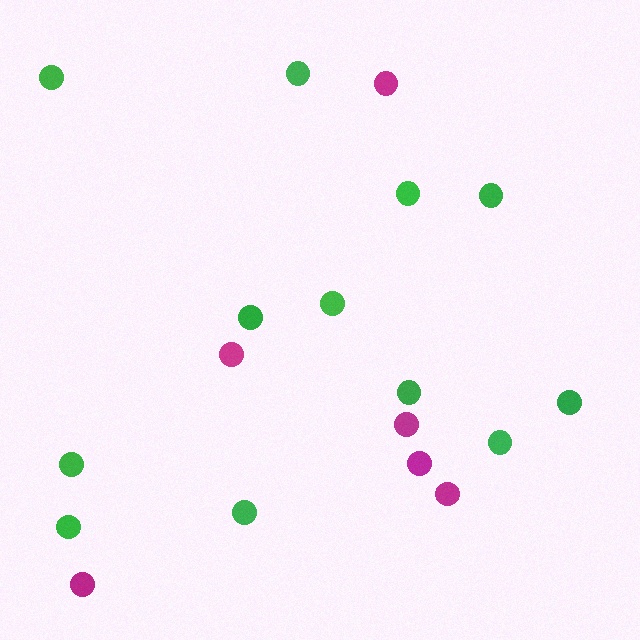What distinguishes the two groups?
There are 2 groups: one group of magenta circles (6) and one group of green circles (12).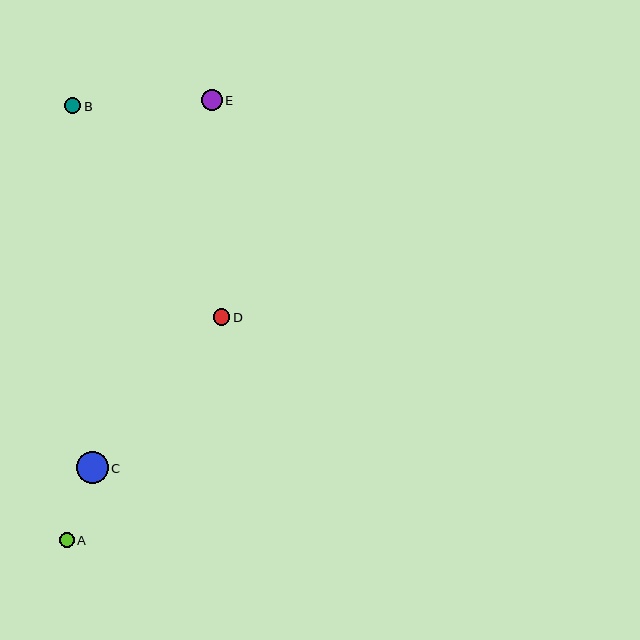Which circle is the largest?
Circle C is the largest with a size of approximately 32 pixels.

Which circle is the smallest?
Circle A is the smallest with a size of approximately 15 pixels.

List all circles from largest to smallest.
From largest to smallest: C, E, D, B, A.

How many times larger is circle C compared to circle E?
Circle C is approximately 1.6 times the size of circle E.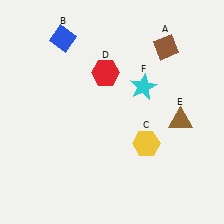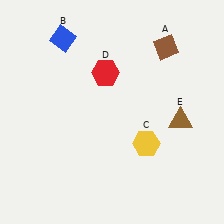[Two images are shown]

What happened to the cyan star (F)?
The cyan star (F) was removed in Image 2. It was in the top-right area of Image 1.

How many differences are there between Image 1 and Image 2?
There is 1 difference between the two images.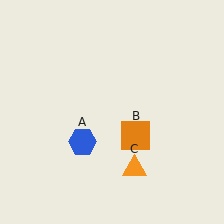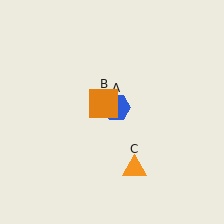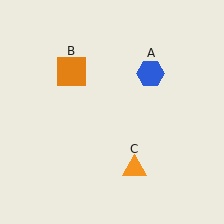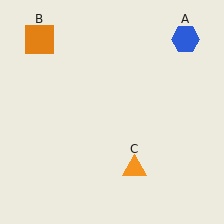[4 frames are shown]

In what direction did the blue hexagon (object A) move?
The blue hexagon (object A) moved up and to the right.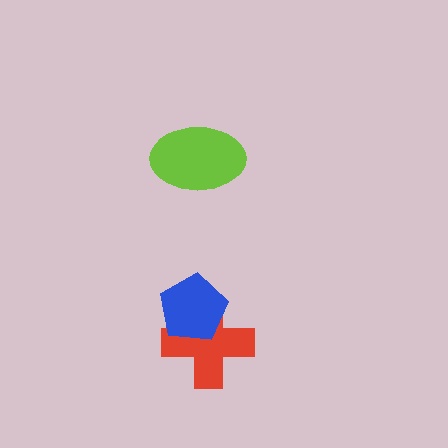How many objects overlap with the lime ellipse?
0 objects overlap with the lime ellipse.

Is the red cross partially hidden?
Yes, it is partially covered by another shape.